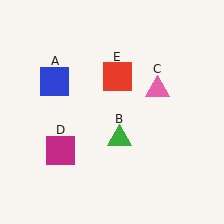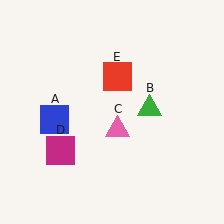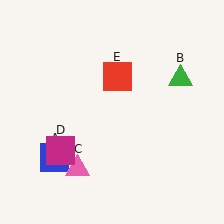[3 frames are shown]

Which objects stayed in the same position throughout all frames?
Magenta square (object D) and red square (object E) remained stationary.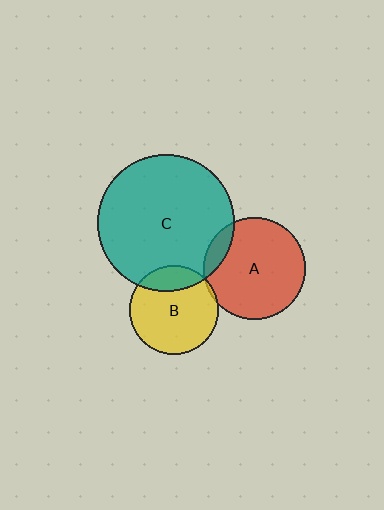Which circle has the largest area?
Circle C (teal).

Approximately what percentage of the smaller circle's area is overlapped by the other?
Approximately 20%.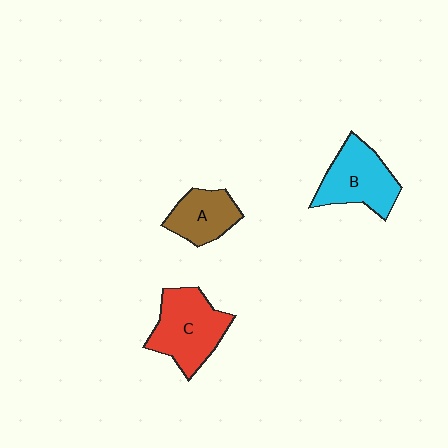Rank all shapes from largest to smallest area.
From largest to smallest: C (red), B (cyan), A (brown).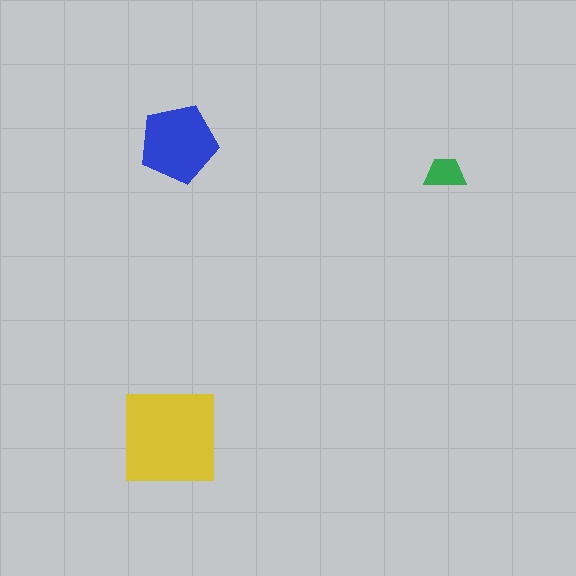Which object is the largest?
The yellow square.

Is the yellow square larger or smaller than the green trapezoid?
Larger.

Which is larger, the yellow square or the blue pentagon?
The yellow square.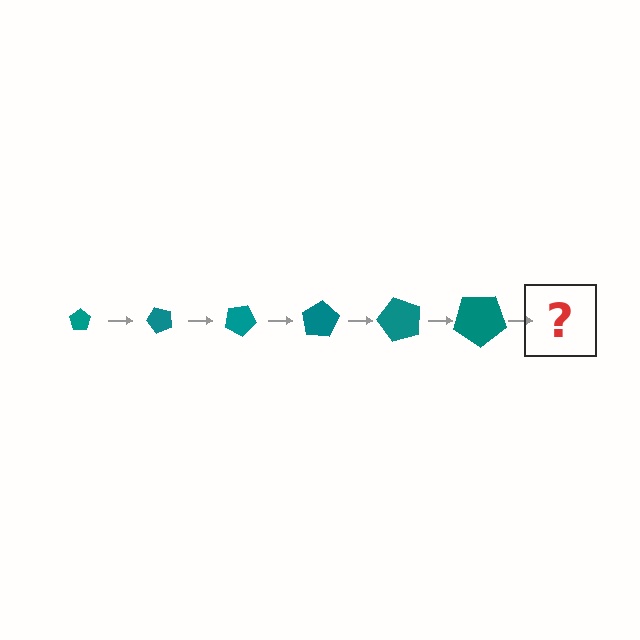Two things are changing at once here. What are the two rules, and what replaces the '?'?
The two rules are that the pentagon grows larger each step and it rotates 50 degrees each step. The '?' should be a pentagon, larger than the previous one and rotated 300 degrees from the start.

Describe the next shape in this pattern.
It should be a pentagon, larger than the previous one and rotated 300 degrees from the start.